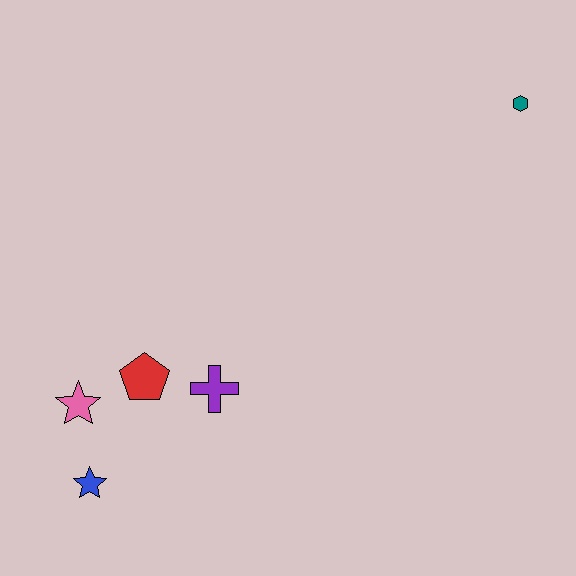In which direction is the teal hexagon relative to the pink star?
The teal hexagon is to the right of the pink star.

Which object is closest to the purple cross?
The red pentagon is closest to the purple cross.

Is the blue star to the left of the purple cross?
Yes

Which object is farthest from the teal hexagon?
The blue star is farthest from the teal hexagon.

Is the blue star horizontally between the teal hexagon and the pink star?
Yes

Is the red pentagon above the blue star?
Yes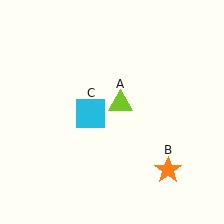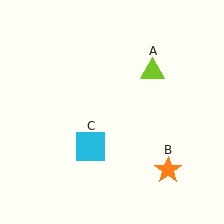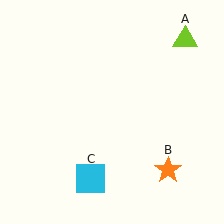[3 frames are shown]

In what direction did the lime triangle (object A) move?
The lime triangle (object A) moved up and to the right.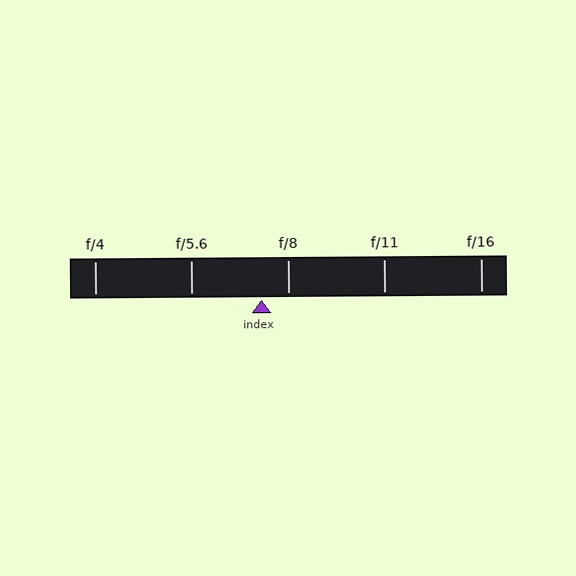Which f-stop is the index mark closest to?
The index mark is closest to f/8.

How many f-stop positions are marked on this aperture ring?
There are 5 f-stop positions marked.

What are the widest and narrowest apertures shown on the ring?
The widest aperture shown is f/4 and the narrowest is f/16.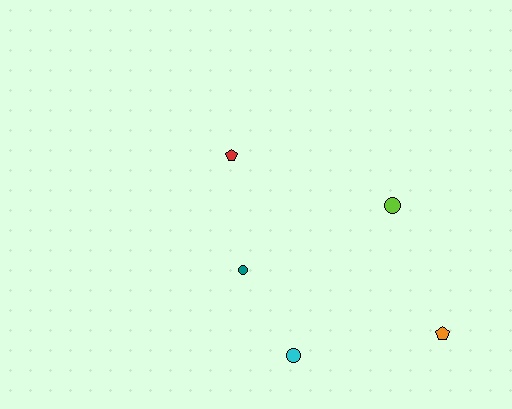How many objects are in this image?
There are 5 objects.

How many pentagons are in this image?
There are 2 pentagons.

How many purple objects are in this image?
There are no purple objects.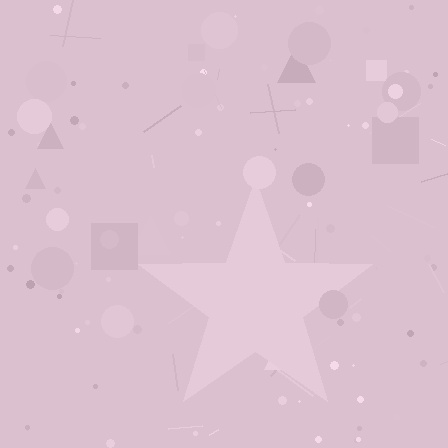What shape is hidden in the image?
A star is hidden in the image.